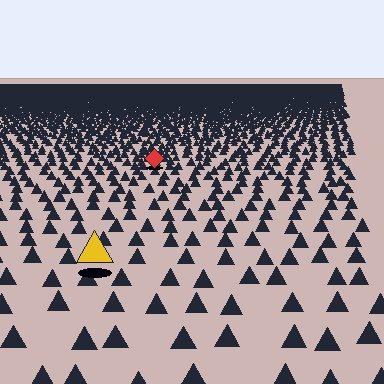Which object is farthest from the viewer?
The red diamond is farthest from the viewer. It appears smaller and the ground texture around it is denser.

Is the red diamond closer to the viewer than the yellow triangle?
No. The yellow triangle is closer — you can tell from the texture gradient: the ground texture is coarser near it.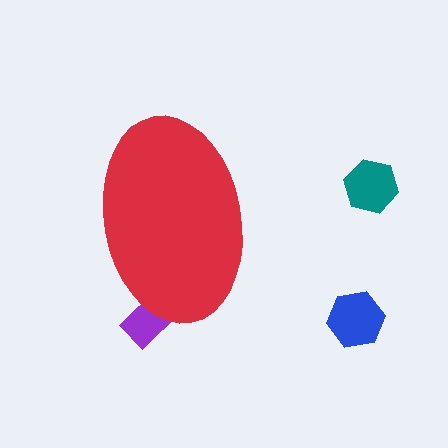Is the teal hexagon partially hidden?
No, the teal hexagon is fully visible.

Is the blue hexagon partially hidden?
No, the blue hexagon is fully visible.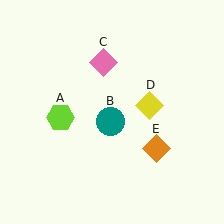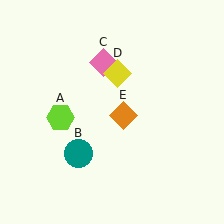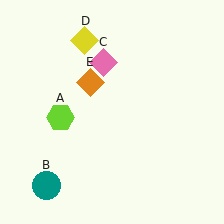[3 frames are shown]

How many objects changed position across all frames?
3 objects changed position: teal circle (object B), yellow diamond (object D), orange diamond (object E).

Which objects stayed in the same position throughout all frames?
Lime hexagon (object A) and pink diamond (object C) remained stationary.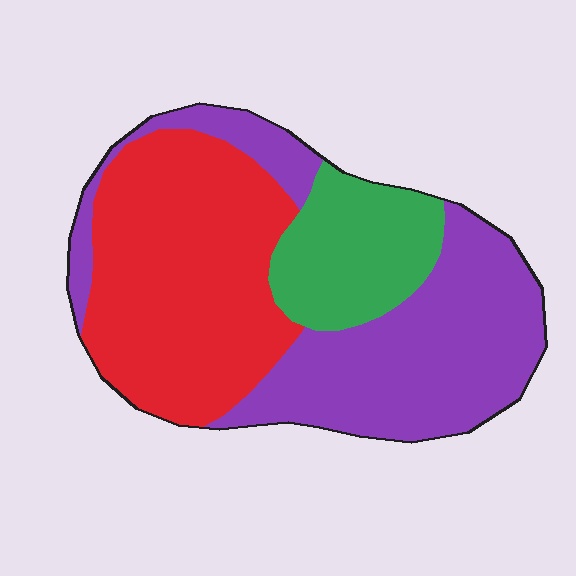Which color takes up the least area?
Green, at roughly 15%.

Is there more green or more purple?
Purple.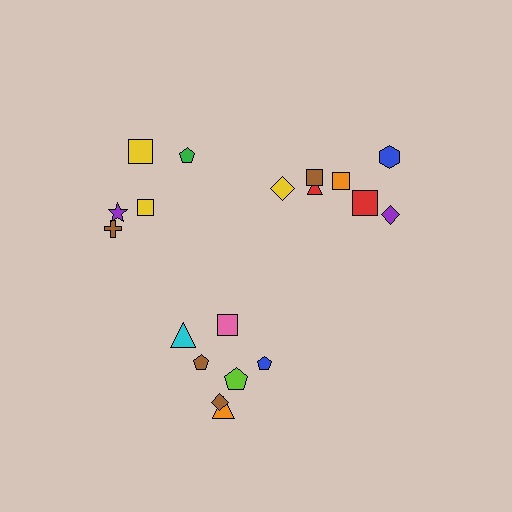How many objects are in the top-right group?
There are 7 objects.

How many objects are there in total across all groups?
There are 19 objects.